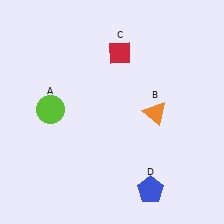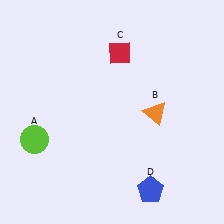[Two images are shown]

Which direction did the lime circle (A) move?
The lime circle (A) moved down.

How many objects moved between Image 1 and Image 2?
1 object moved between the two images.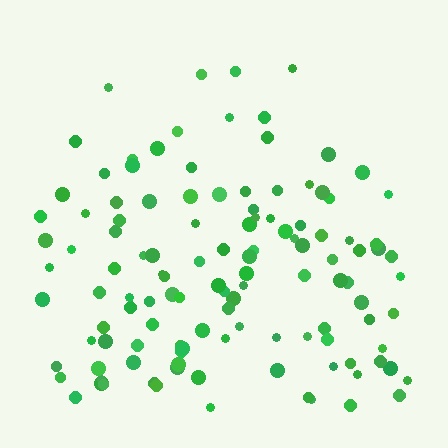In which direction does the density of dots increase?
From top to bottom, with the bottom side densest.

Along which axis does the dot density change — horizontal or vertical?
Vertical.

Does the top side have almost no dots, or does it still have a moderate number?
Still a moderate number, just noticeably fewer than the bottom.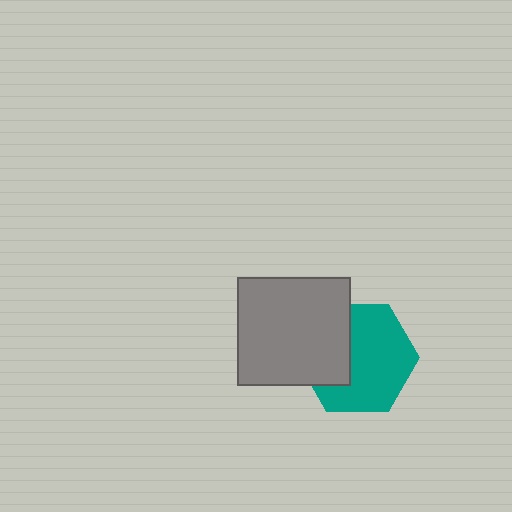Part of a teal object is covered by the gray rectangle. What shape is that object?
It is a hexagon.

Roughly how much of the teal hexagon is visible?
About half of it is visible (roughly 65%).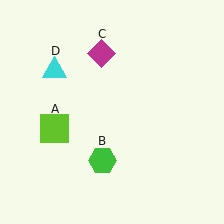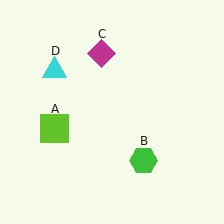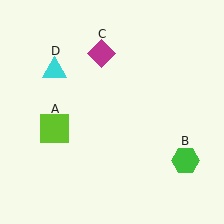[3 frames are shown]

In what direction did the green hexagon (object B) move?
The green hexagon (object B) moved right.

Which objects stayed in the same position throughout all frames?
Lime square (object A) and magenta diamond (object C) and cyan triangle (object D) remained stationary.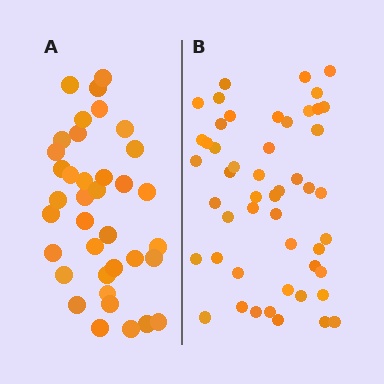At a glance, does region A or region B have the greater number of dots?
Region B (the right region) has more dots.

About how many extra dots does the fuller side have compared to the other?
Region B has approximately 15 more dots than region A.